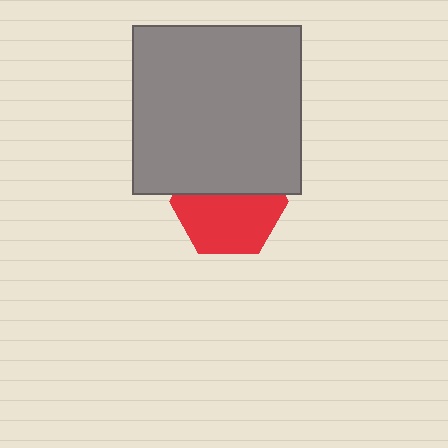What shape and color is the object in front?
The object in front is a gray square.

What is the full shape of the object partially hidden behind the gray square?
The partially hidden object is a red hexagon.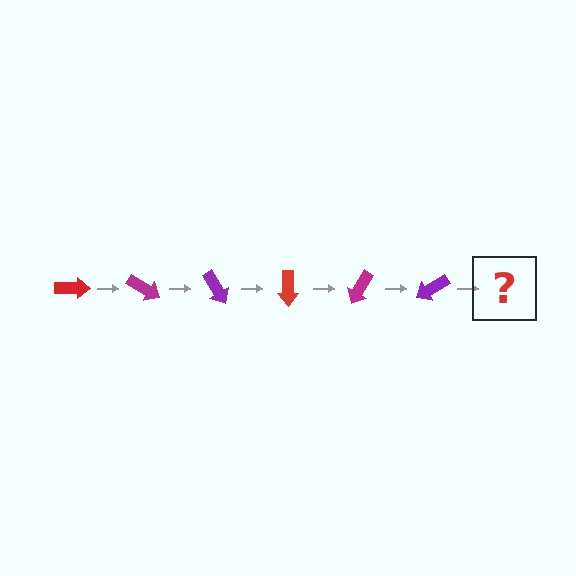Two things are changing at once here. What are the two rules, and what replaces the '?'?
The two rules are that it rotates 30 degrees each step and the color cycles through red, magenta, and purple. The '?' should be a red arrow, rotated 180 degrees from the start.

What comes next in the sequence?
The next element should be a red arrow, rotated 180 degrees from the start.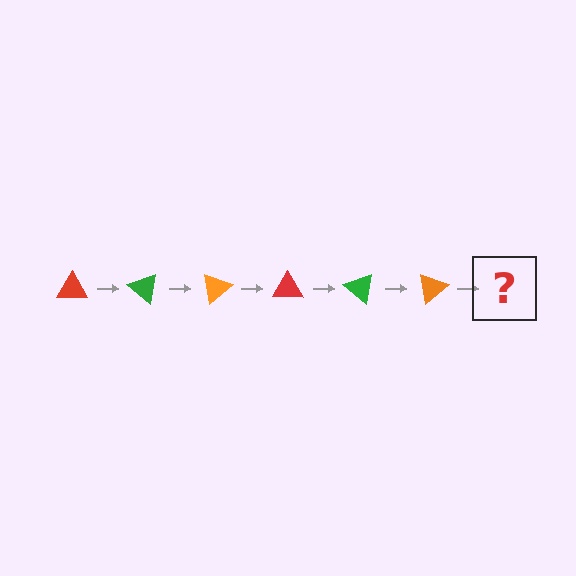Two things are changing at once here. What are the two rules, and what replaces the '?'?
The two rules are that it rotates 40 degrees each step and the color cycles through red, green, and orange. The '?' should be a red triangle, rotated 240 degrees from the start.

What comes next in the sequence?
The next element should be a red triangle, rotated 240 degrees from the start.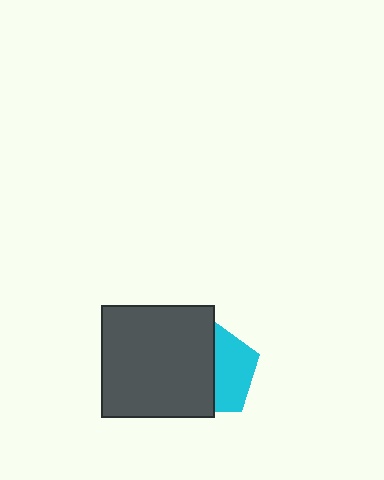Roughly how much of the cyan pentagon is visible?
A small part of it is visible (roughly 44%).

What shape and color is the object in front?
The object in front is a dark gray square.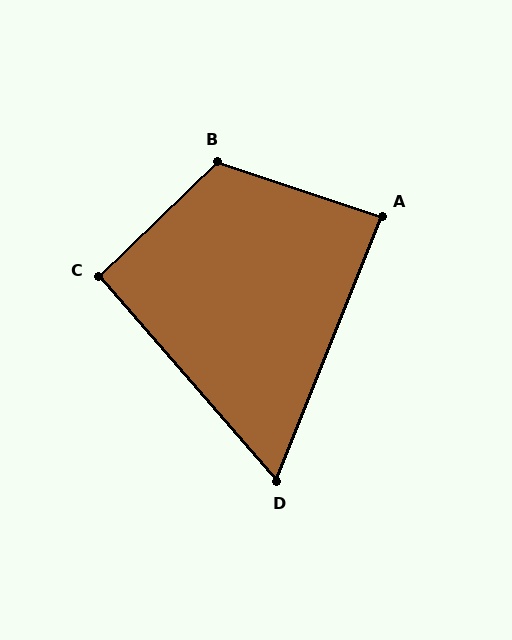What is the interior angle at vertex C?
Approximately 93 degrees (approximately right).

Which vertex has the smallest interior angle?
D, at approximately 63 degrees.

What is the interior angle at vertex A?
Approximately 87 degrees (approximately right).